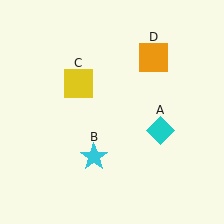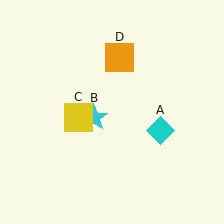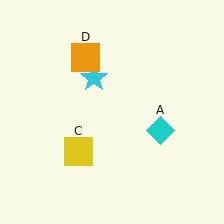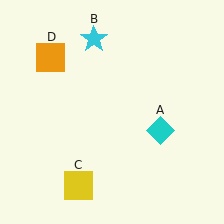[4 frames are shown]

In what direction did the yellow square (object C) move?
The yellow square (object C) moved down.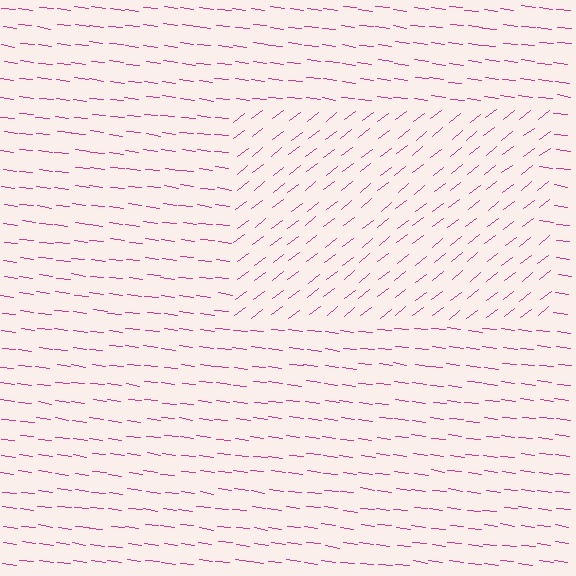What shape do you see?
I see a rectangle.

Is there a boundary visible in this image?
Yes, there is a texture boundary formed by a change in line orientation.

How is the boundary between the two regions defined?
The boundary is defined purely by a change in line orientation (approximately 45 degrees difference). All lines are the same color and thickness.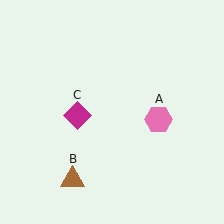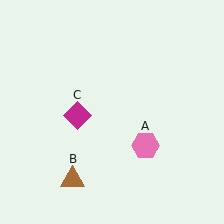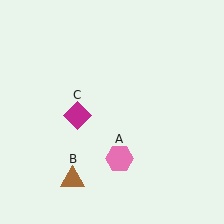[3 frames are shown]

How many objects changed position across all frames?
1 object changed position: pink hexagon (object A).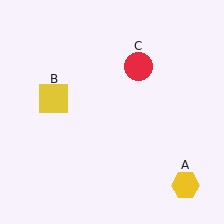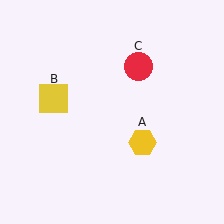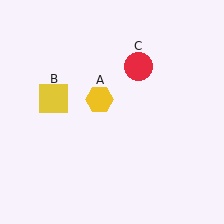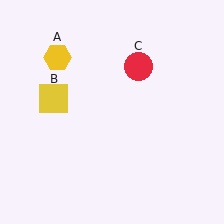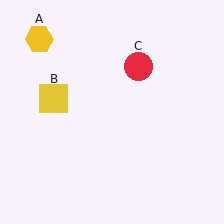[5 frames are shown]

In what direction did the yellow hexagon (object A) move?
The yellow hexagon (object A) moved up and to the left.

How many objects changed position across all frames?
1 object changed position: yellow hexagon (object A).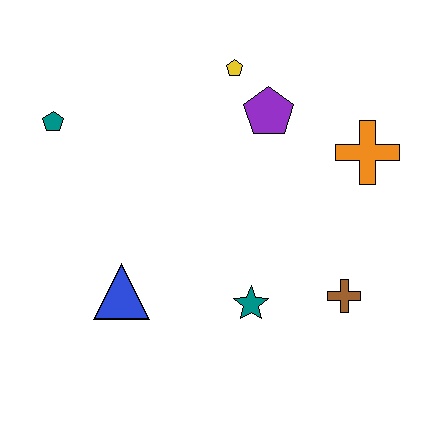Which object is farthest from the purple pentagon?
The blue triangle is farthest from the purple pentagon.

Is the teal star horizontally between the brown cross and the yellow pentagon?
Yes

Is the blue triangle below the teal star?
No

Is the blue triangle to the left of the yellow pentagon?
Yes